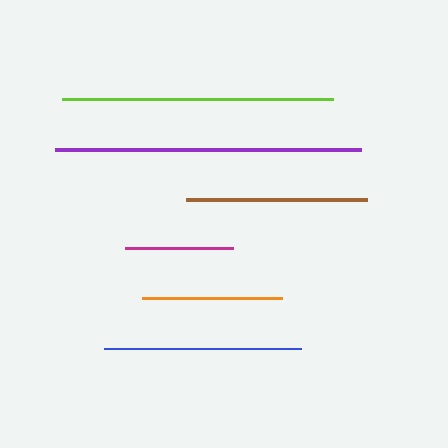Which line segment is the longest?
The purple line is the longest at approximately 306 pixels.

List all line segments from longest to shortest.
From longest to shortest: purple, lime, blue, brown, orange, magenta.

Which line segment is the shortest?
The magenta line is the shortest at approximately 108 pixels.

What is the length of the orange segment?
The orange segment is approximately 141 pixels long.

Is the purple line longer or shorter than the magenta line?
The purple line is longer than the magenta line.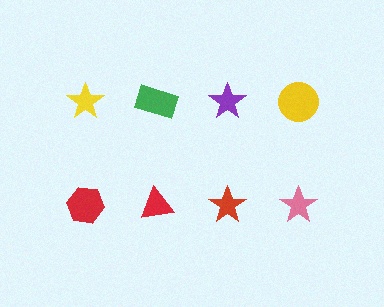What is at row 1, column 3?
A purple star.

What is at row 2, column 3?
A red star.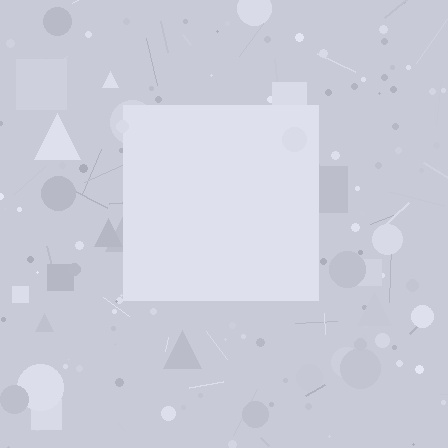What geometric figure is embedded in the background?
A square is embedded in the background.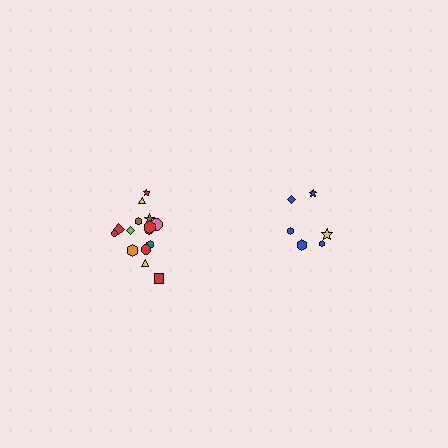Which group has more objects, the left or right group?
The left group.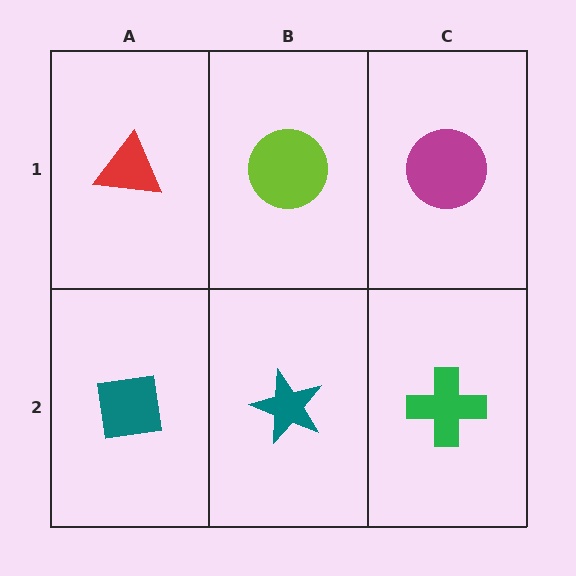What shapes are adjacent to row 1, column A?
A teal square (row 2, column A), a lime circle (row 1, column B).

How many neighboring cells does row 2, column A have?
2.